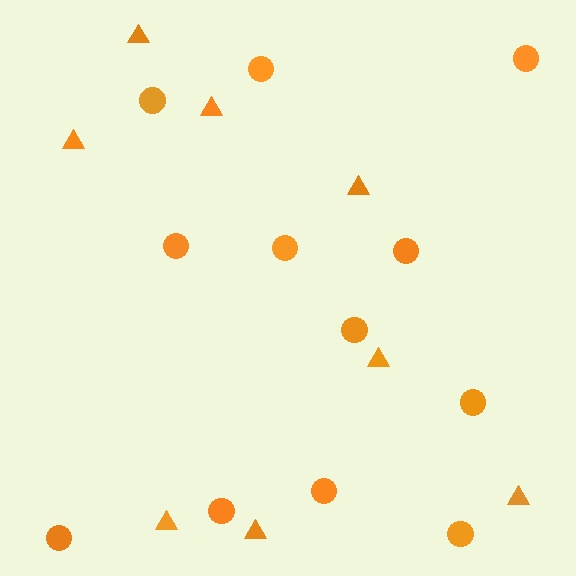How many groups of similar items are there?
There are 2 groups: one group of triangles (8) and one group of circles (12).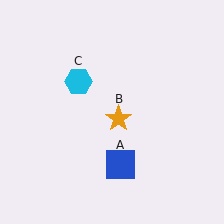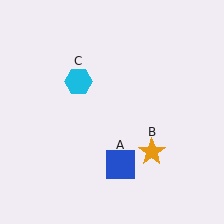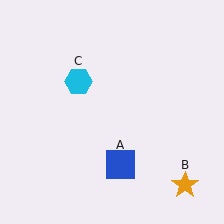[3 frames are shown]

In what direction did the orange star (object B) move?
The orange star (object B) moved down and to the right.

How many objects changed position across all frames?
1 object changed position: orange star (object B).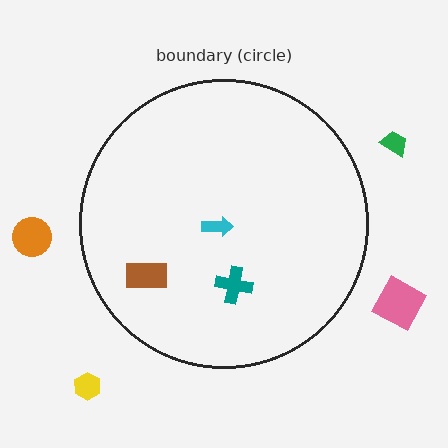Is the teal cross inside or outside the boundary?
Inside.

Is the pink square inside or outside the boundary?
Outside.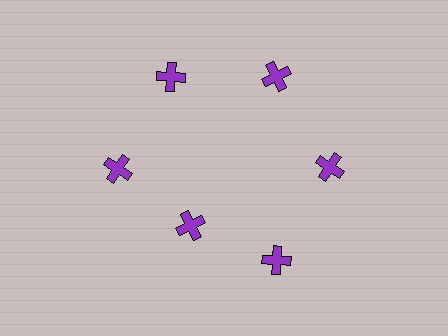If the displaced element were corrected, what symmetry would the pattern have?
It would have 6-fold rotational symmetry — the pattern would map onto itself every 60 degrees.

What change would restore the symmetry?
The symmetry would be restored by moving it outward, back onto the ring so that all 6 crosses sit at equal angles and equal distance from the center.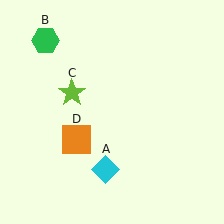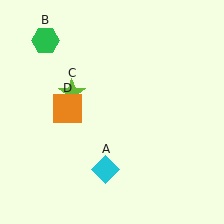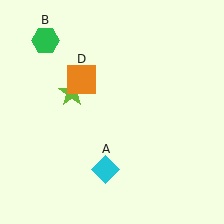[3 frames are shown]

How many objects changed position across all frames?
1 object changed position: orange square (object D).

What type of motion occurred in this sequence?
The orange square (object D) rotated clockwise around the center of the scene.